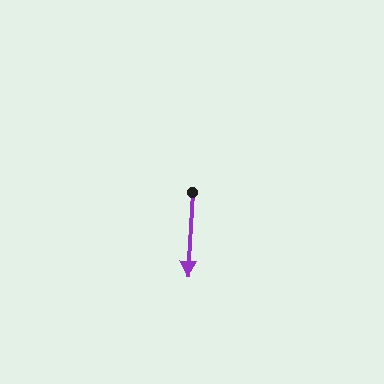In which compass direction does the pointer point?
South.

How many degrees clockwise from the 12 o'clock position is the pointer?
Approximately 183 degrees.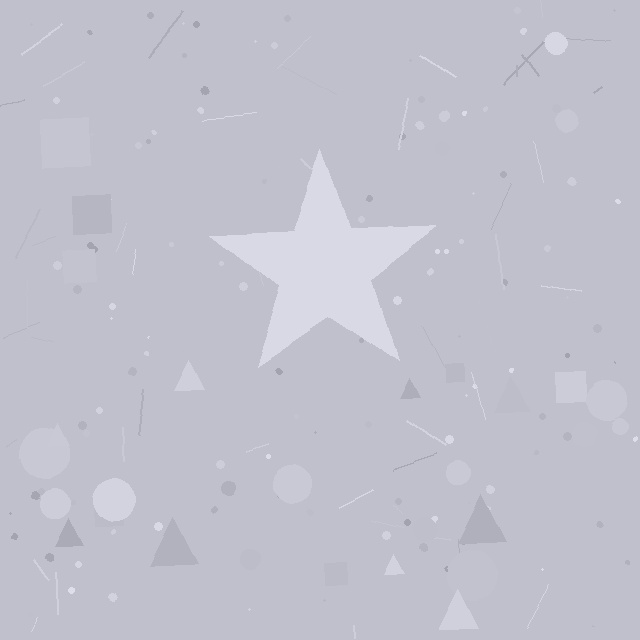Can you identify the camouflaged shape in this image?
The camouflaged shape is a star.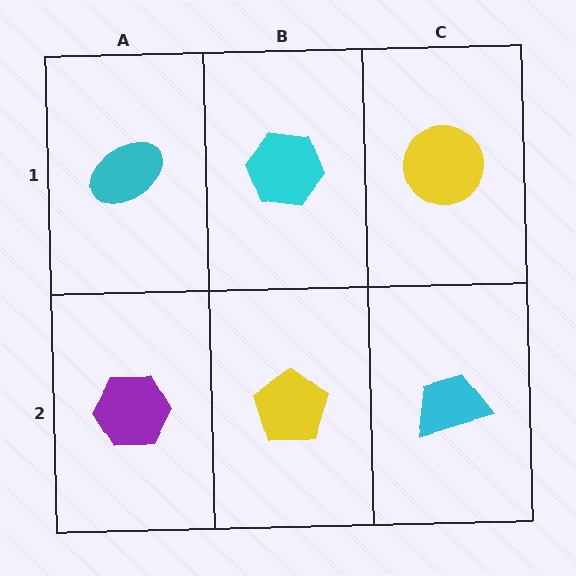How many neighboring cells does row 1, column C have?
2.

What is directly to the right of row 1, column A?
A cyan hexagon.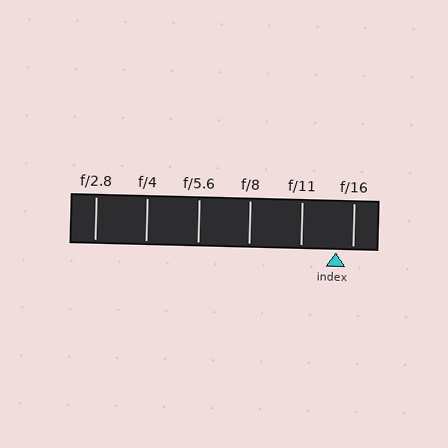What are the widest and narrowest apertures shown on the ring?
The widest aperture shown is f/2.8 and the narrowest is f/16.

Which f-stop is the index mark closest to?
The index mark is closest to f/16.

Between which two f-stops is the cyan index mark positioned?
The index mark is between f/11 and f/16.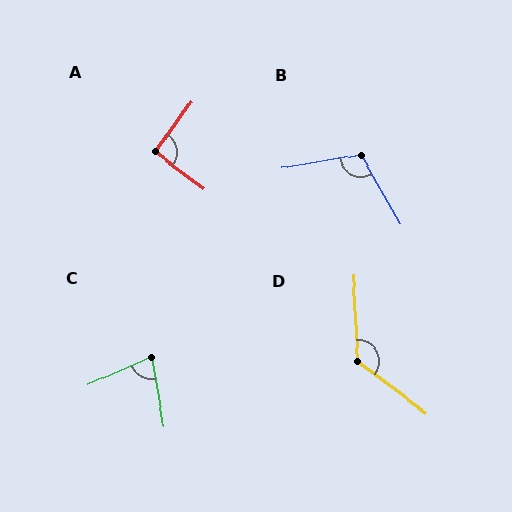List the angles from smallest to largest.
C (76°), A (92°), B (110°), D (130°).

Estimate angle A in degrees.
Approximately 92 degrees.